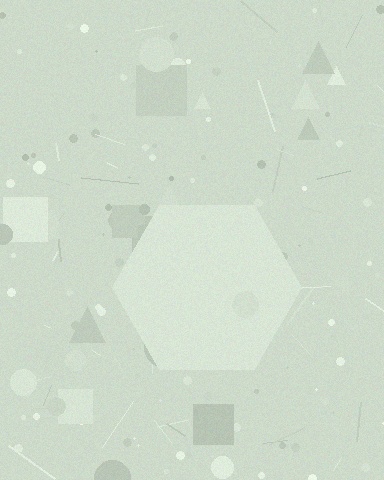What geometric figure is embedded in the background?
A hexagon is embedded in the background.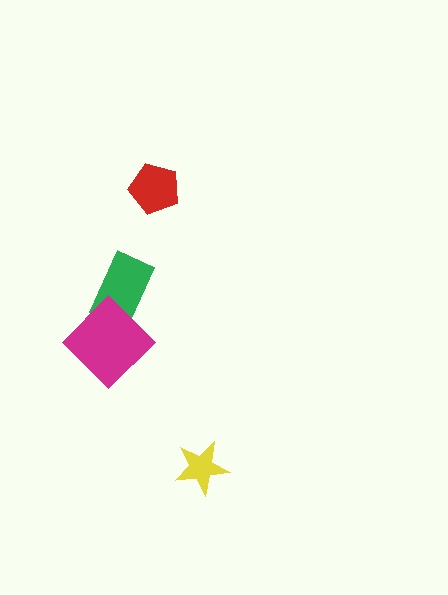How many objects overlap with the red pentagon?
0 objects overlap with the red pentagon.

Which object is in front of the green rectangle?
The magenta diamond is in front of the green rectangle.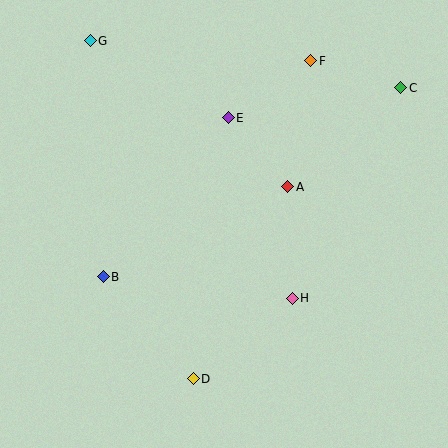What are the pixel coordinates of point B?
Point B is at (103, 277).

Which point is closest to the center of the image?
Point A at (288, 187) is closest to the center.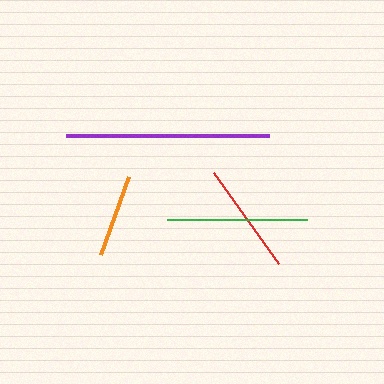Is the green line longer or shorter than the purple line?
The purple line is longer than the green line.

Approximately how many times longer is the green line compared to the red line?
The green line is approximately 1.3 times the length of the red line.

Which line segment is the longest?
The purple line is the longest at approximately 203 pixels.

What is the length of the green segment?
The green segment is approximately 140 pixels long.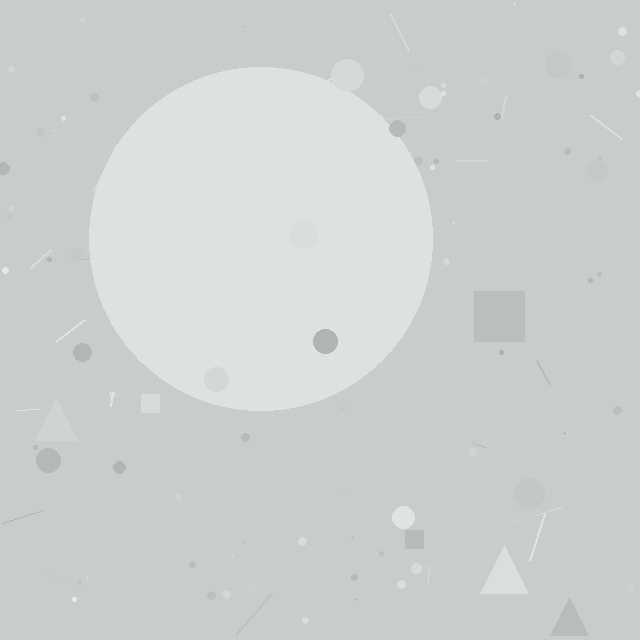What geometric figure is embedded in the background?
A circle is embedded in the background.